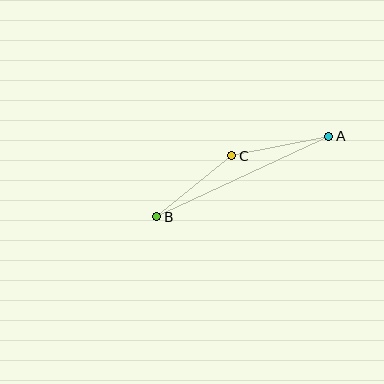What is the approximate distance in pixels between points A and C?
The distance between A and C is approximately 99 pixels.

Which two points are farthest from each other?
Points A and B are farthest from each other.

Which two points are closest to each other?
Points B and C are closest to each other.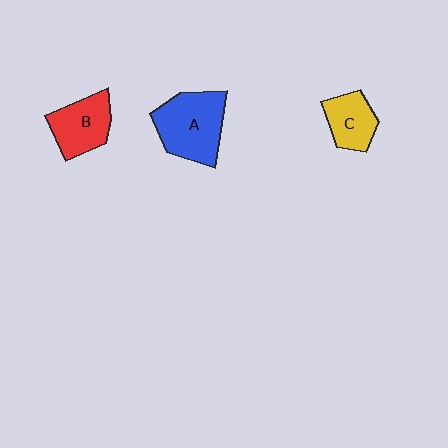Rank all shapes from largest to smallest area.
From largest to smallest: A (blue), B (red), C (yellow).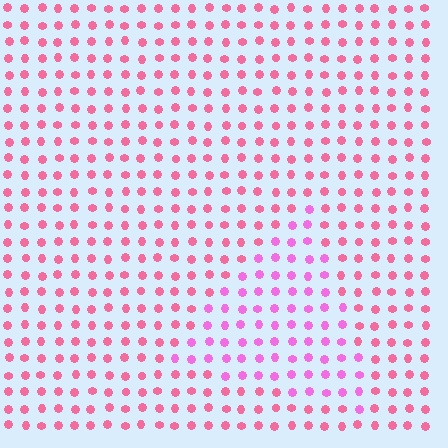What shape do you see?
I see a triangle.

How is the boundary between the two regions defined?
The boundary is defined purely by a slight shift in hue (about 31 degrees). Spacing, size, and orientation are identical on both sides.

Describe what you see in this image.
The image is filled with small pink elements in a uniform arrangement. A triangle-shaped region is visible where the elements are tinted to a slightly different hue, forming a subtle color boundary.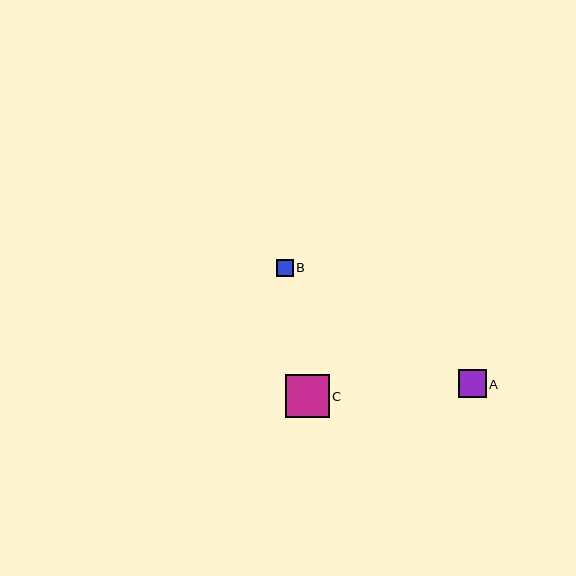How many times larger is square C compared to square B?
Square C is approximately 2.6 times the size of square B.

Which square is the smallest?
Square B is the smallest with a size of approximately 17 pixels.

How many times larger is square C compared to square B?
Square C is approximately 2.6 times the size of square B.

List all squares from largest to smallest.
From largest to smallest: C, A, B.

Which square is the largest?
Square C is the largest with a size of approximately 44 pixels.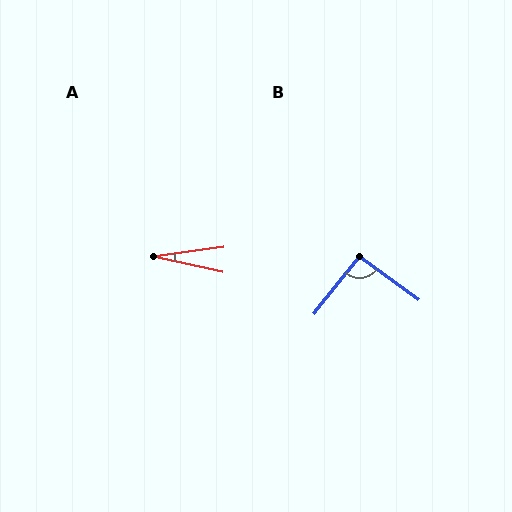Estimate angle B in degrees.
Approximately 92 degrees.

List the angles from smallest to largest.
A (20°), B (92°).